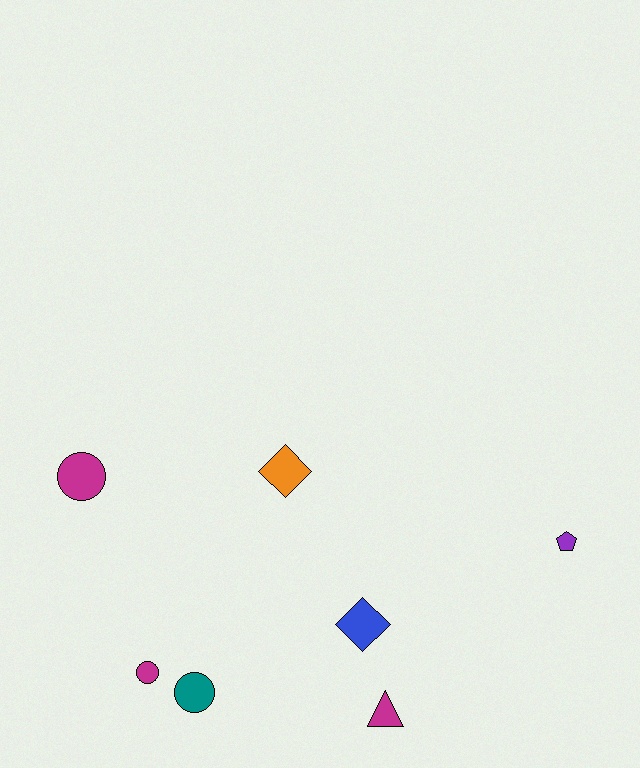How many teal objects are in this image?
There is 1 teal object.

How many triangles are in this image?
There is 1 triangle.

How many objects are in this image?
There are 7 objects.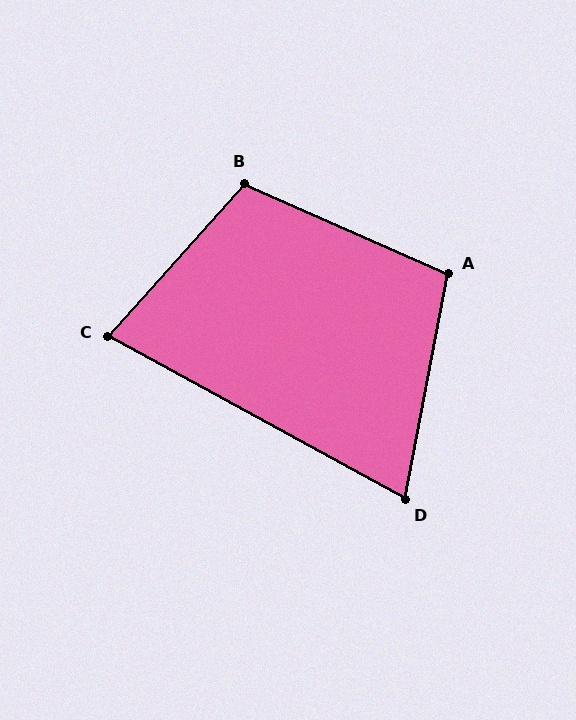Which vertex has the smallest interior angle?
D, at approximately 72 degrees.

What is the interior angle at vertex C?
Approximately 77 degrees (acute).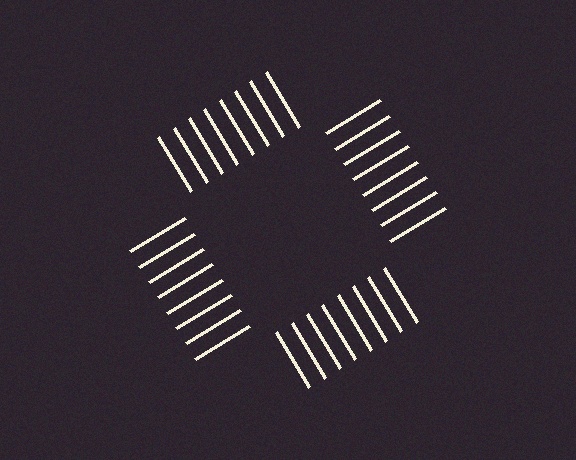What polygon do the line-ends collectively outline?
An illusory square — the line segments terminate on its edges but no continuous stroke is drawn.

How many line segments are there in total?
32 — 8 along each of the 4 edges.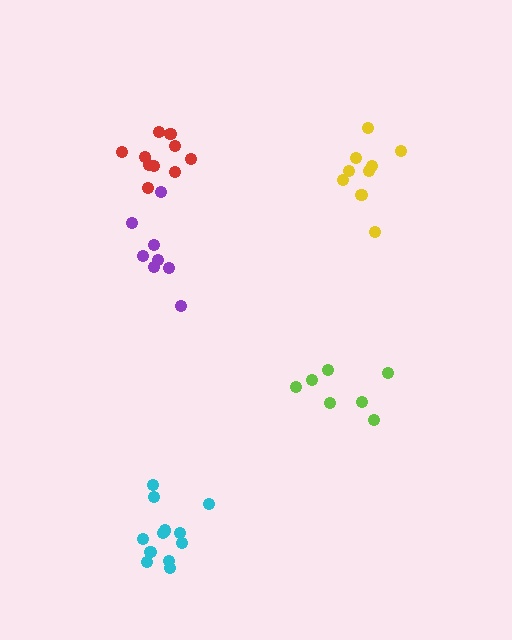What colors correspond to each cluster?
The clusters are colored: yellow, purple, lime, red, cyan.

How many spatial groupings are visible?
There are 5 spatial groupings.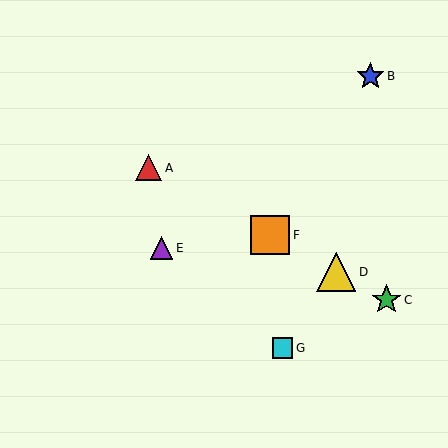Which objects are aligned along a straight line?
Objects A, C, D, F are aligned along a straight line.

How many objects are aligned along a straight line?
4 objects (A, C, D, F) are aligned along a straight line.